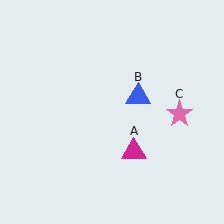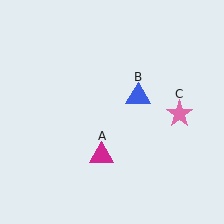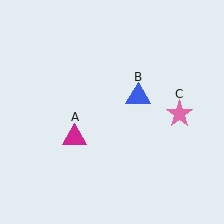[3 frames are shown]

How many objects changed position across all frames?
1 object changed position: magenta triangle (object A).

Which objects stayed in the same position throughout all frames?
Blue triangle (object B) and pink star (object C) remained stationary.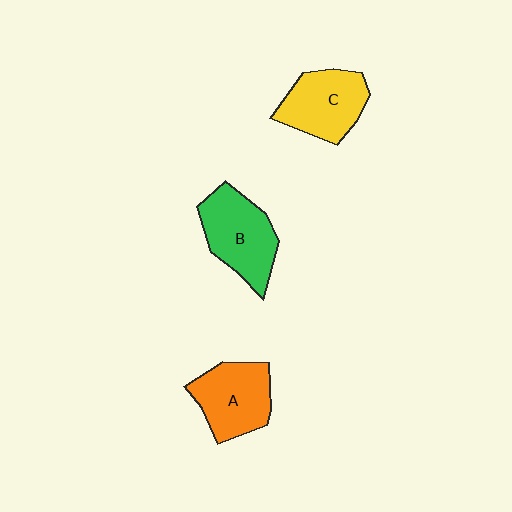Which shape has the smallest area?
Shape C (yellow).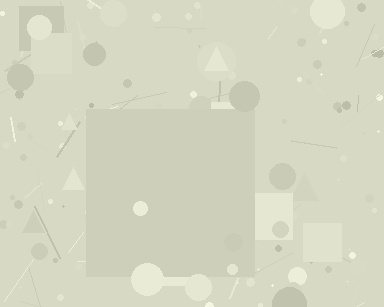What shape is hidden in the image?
A square is hidden in the image.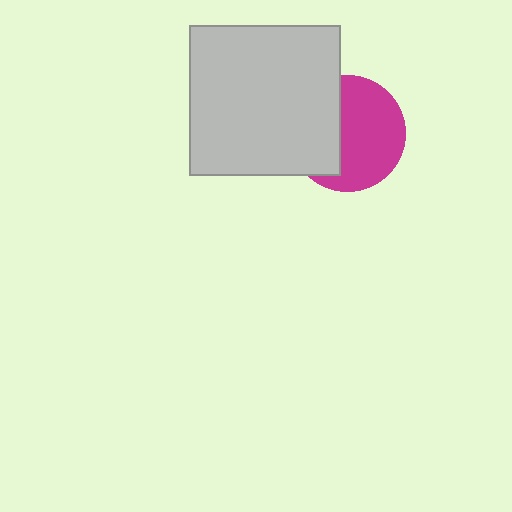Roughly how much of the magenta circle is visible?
About half of it is visible (roughly 60%).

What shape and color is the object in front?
The object in front is a light gray square.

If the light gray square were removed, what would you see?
You would see the complete magenta circle.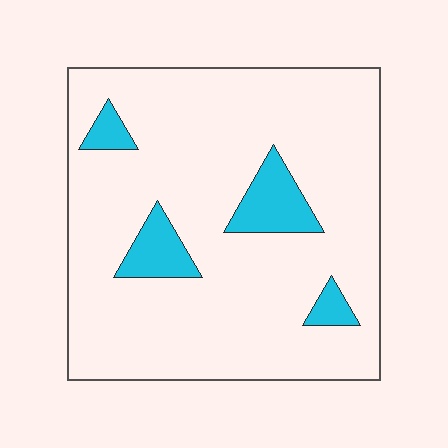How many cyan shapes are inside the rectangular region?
4.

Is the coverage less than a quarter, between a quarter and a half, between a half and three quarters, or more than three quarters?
Less than a quarter.